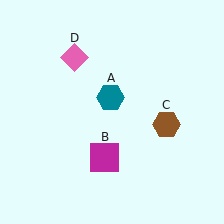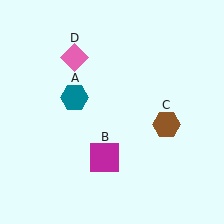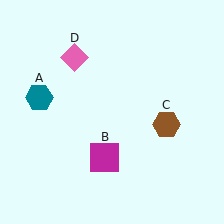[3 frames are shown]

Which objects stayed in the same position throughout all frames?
Magenta square (object B) and brown hexagon (object C) and pink diamond (object D) remained stationary.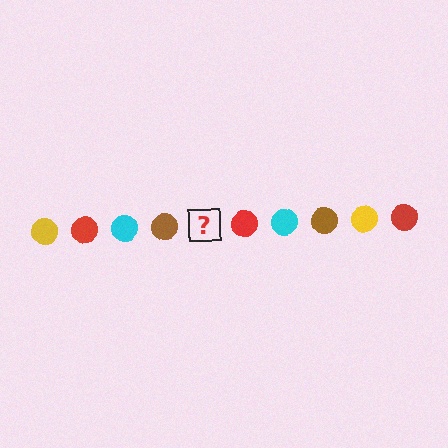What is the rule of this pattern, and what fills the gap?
The rule is that the pattern cycles through yellow, red, cyan, brown circles. The gap should be filled with a yellow circle.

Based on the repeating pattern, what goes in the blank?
The blank should be a yellow circle.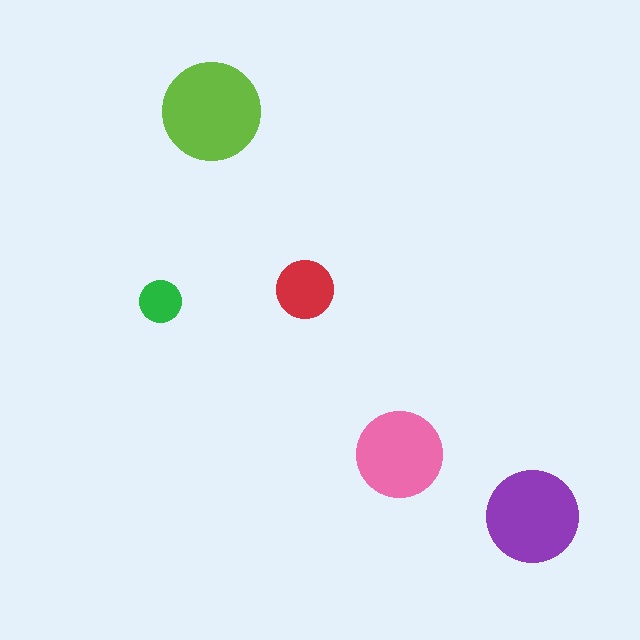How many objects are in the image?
There are 5 objects in the image.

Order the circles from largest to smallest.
the lime one, the purple one, the pink one, the red one, the green one.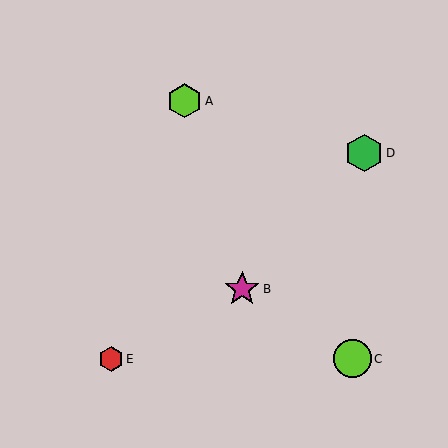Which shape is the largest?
The lime circle (labeled C) is the largest.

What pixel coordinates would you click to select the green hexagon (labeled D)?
Click at (364, 153) to select the green hexagon D.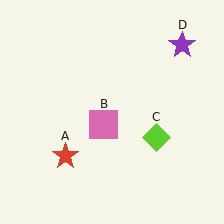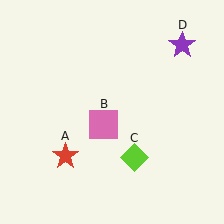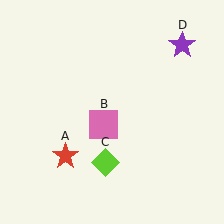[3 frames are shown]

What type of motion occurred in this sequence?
The lime diamond (object C) rotated clockwise around the center of the scene.